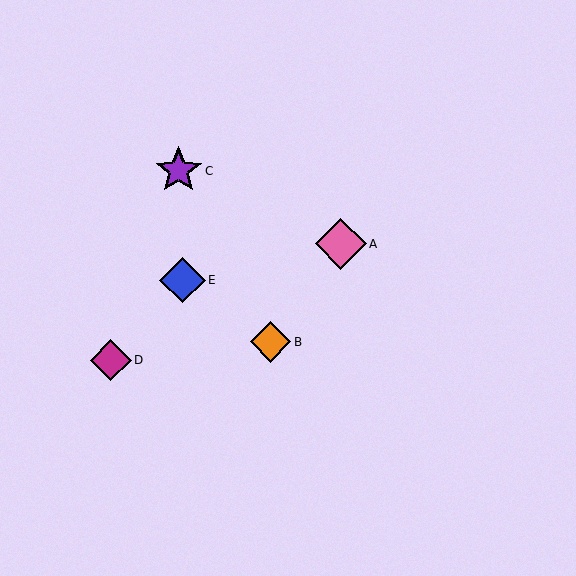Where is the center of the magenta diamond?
The center of the magenta diamond is at (111, 360).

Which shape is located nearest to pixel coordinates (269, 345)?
The orange diamond (labeled B) at (270, 342) is nearest to that location.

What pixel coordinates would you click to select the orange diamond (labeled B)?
Click at (270, 342) to select the orange diamond B.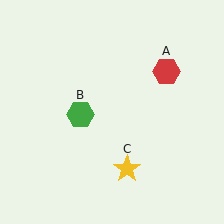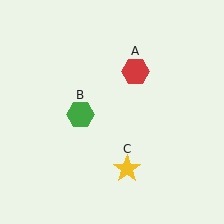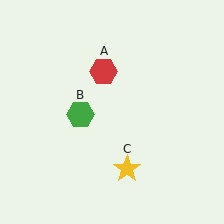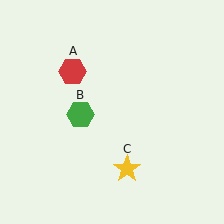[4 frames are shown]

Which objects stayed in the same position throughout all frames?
Green hexagon (object B) and yellow star (object C) remained stationary.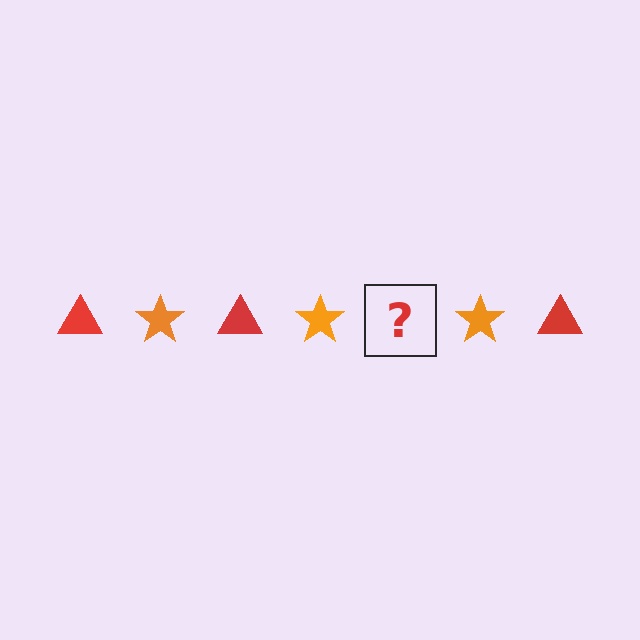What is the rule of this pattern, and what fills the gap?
The rule is that the pattern alternates between red triangle and orange star. The gap should be filled with a red triangle.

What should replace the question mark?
The question mark should be replaced with a red triangle.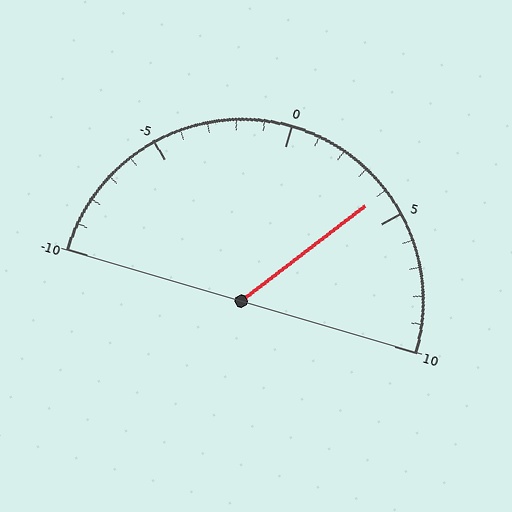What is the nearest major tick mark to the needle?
The nearest major tick mark is 5.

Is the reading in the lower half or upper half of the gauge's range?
The reading is in the upper half of the range (-10 to 10).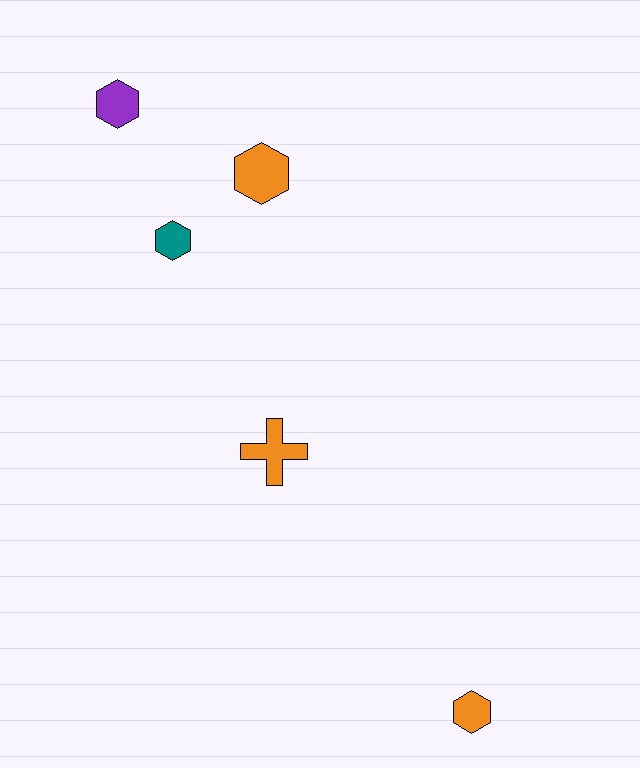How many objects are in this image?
There are 5 objects.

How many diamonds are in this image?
There are no diamonds.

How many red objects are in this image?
There are no red objects.